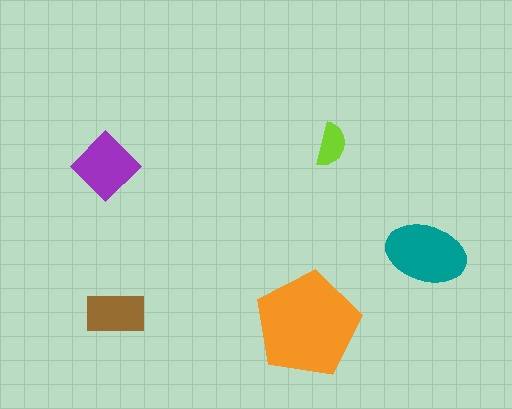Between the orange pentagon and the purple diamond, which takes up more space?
The orange pentagon.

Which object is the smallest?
The lime semicircle.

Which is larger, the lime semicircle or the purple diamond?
The purple diamond.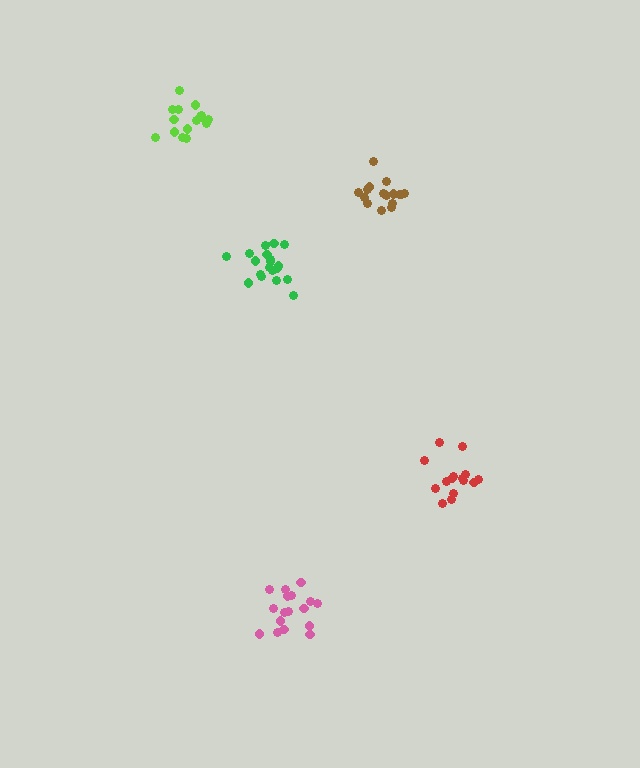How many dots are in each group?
Group 1: 17 dots, Group 2: 19 dots, Group 3: 15 dots, Group 4: 16 dots, Group 5: 16 dots (83 total).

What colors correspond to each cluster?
The clusters are colored: pink, green, red, lime, brown.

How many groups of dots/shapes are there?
There are 5 groups.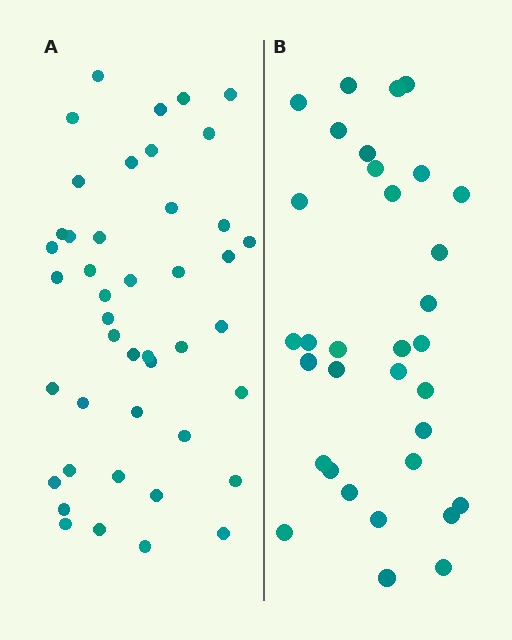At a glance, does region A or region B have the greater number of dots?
Region A (the left region) has more dots.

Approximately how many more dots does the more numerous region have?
Region A has roughly 12 or so more dots than region B.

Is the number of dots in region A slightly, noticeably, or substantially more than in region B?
Region A has noticeably more, but not dramatically so. The ratio is roughly 1.3 to 1.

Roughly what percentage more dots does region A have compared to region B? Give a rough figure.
About 35% more.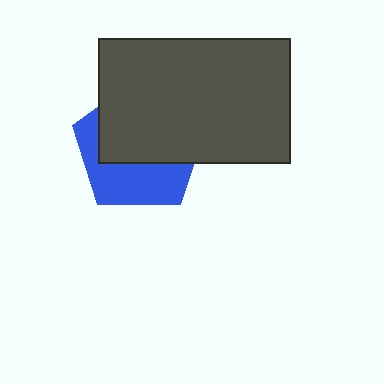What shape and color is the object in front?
The object in front is a dark gray rectangle.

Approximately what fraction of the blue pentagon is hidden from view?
Roughly 58% of the blue pentagon is hidden behind the dark gray rectangle.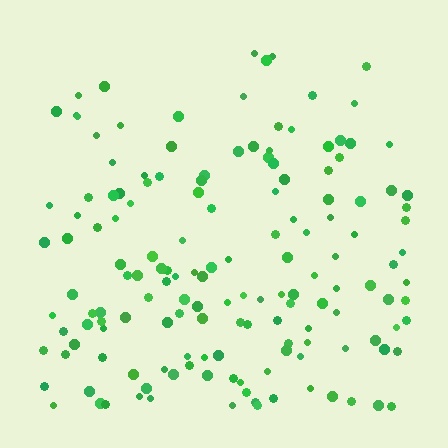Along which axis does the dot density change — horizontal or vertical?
Vertical.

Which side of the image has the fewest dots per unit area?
The top.